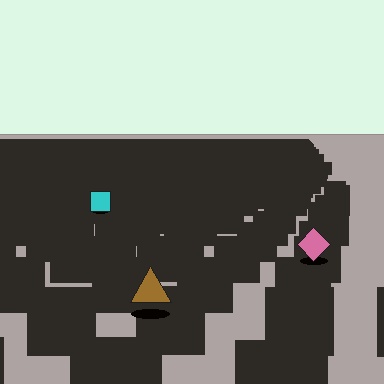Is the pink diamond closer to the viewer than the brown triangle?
No. The brown triangle is closer — you can tell from the texture gradient: the ground texture is coarser near it.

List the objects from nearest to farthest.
From nearest to farthest: the brown triangle, the pink diamond, the cyan square.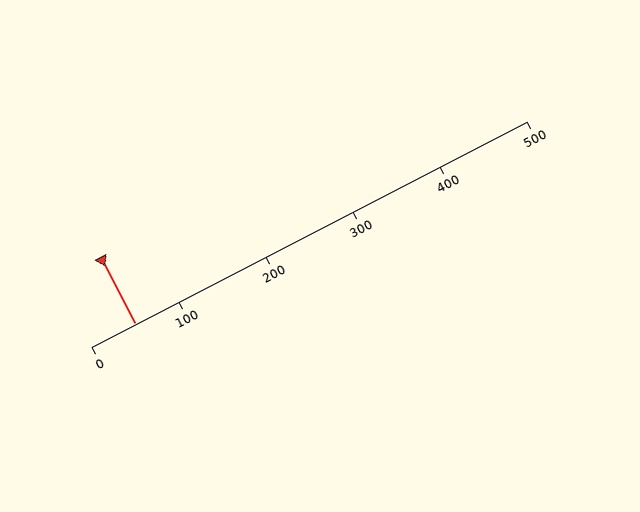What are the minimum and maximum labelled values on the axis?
The axis runs from 0 to 500.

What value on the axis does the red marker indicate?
The marker indicates approximately 50.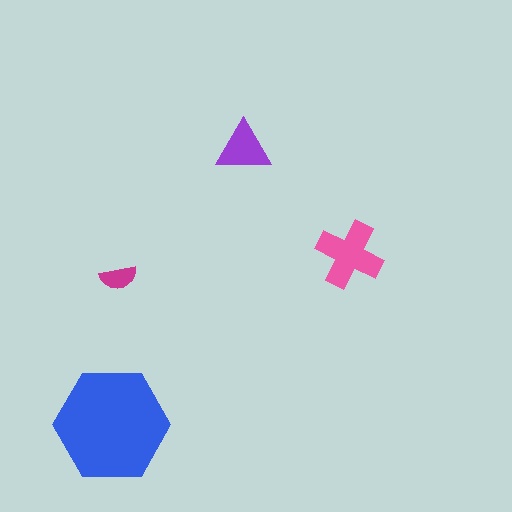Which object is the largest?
The blue hexagon.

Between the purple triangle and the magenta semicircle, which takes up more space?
The purple triangle.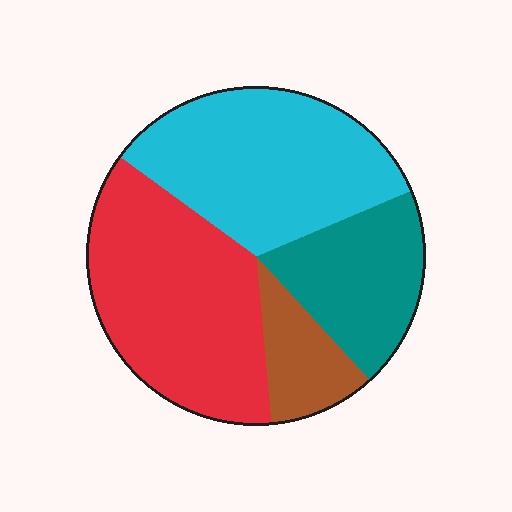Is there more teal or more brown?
Teal.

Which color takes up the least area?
Brown, at roughly 10%.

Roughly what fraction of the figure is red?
Red takes up between a quarter and a half of the figure.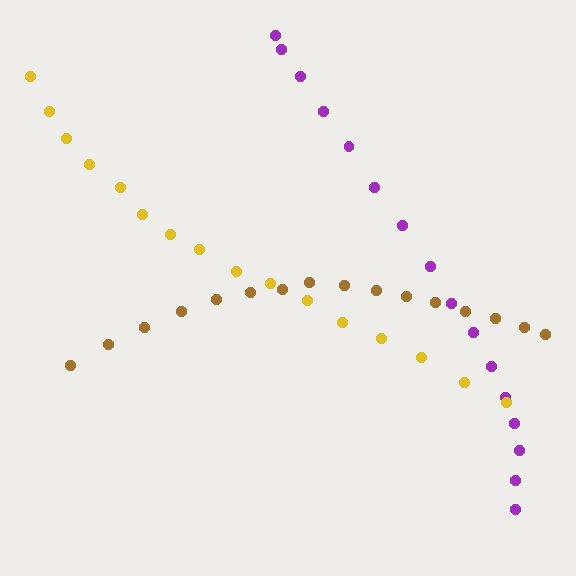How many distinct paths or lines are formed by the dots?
There are 3 distinct paths.